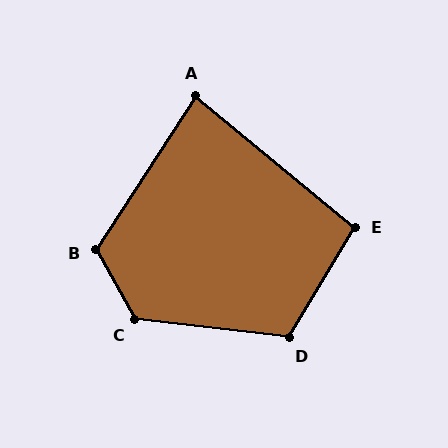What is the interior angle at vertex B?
Approximately 118 degrees (obtuse).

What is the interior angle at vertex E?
Approximately 99 degrees (obtuse).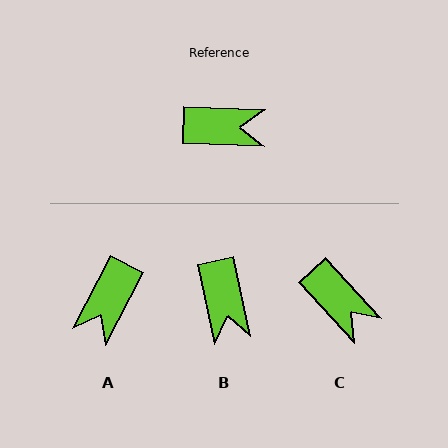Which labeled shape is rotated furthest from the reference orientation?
A, about 115 degrees away.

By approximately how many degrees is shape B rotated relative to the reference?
Approximately 76 degrees clockwise.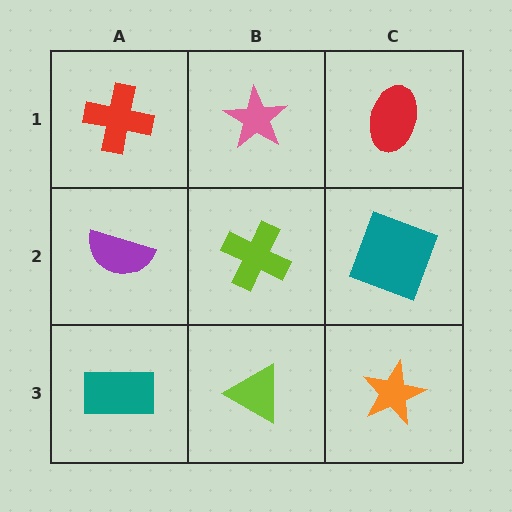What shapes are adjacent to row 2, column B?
A pink star (row 1, column B), a lime triangle (row 3, column B), a purple semicircle (row 2, column A), a teal square (row 2, column C).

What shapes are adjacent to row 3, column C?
A teal square (row 2, column C), a lime triangle (row 3, column B).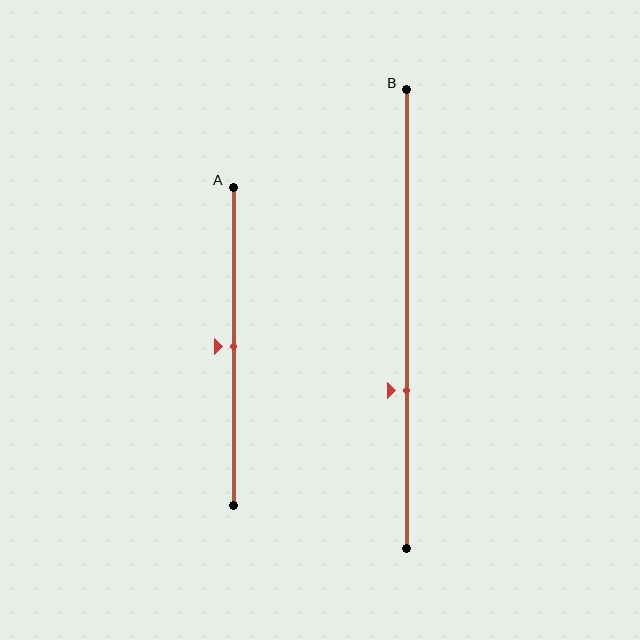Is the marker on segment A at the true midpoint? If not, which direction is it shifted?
Yes, the marker on segment A is at the true midpoint.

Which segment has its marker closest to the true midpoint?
Segment A has its marker closest to the true midpoint.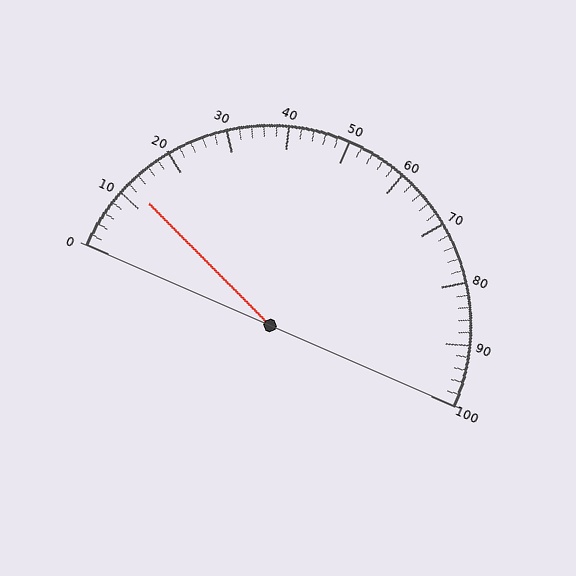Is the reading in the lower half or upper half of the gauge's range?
The reading is in the lower half of the range (0 to 100).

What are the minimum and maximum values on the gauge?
The gauge ranges from 0 to 100.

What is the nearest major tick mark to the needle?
The nearest major tick mark is 10.